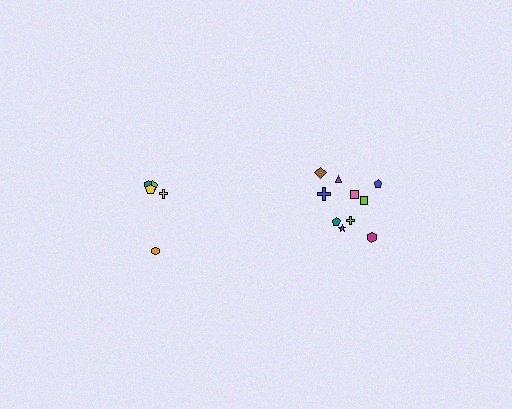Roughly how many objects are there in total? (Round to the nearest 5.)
Roughly 15 objects in total.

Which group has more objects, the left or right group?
The right group.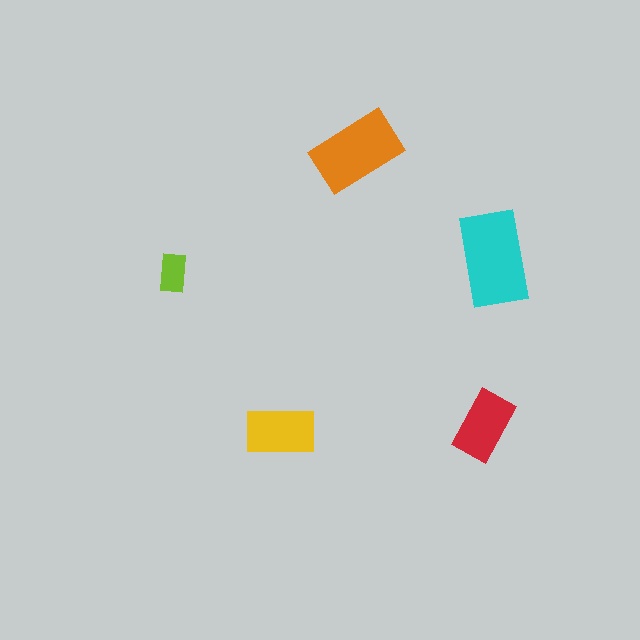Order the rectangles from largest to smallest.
the cyan one, the orange one, the yellow one, the red one, the lime one.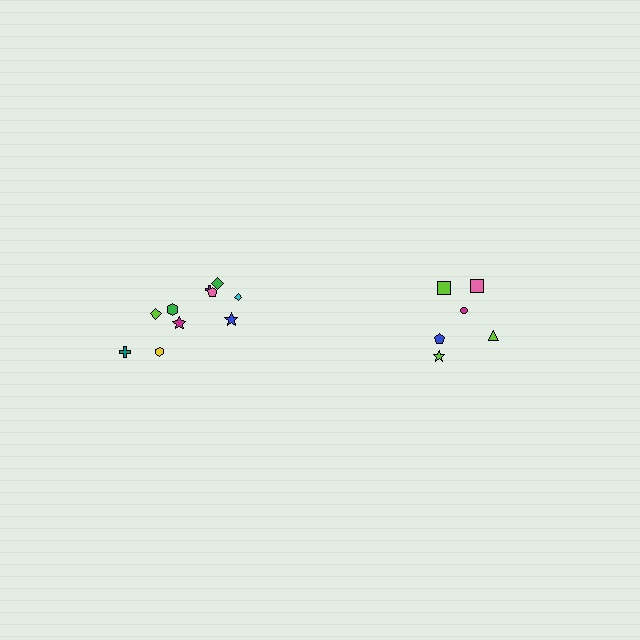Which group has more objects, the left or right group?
The left group.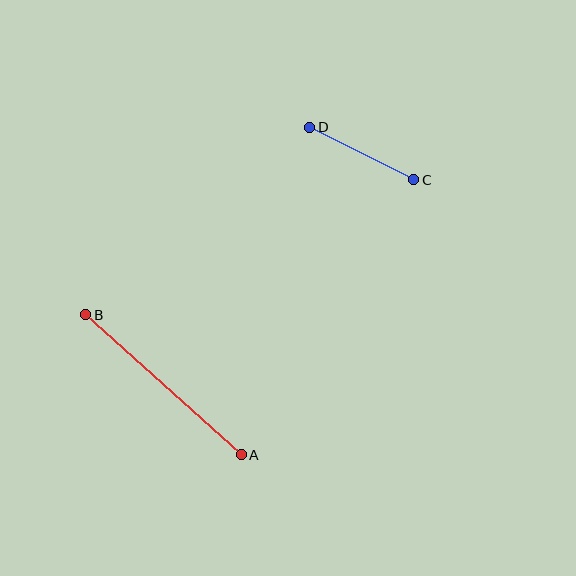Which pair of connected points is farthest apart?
Points A and B are farthest apart.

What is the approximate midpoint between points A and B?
The midpoint is at approximately (164, 385) pixels.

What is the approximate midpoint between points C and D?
The midpoint is at approximately (362, 153) pixels.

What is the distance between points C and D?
The distance is approximately 117 pixels.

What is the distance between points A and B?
The distance is approximately 209 pixels.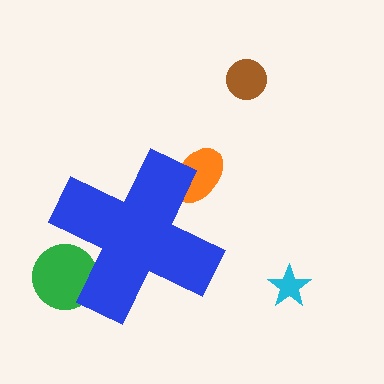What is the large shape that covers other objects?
A blue cross.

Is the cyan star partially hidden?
No, the cyan star is fully visible.